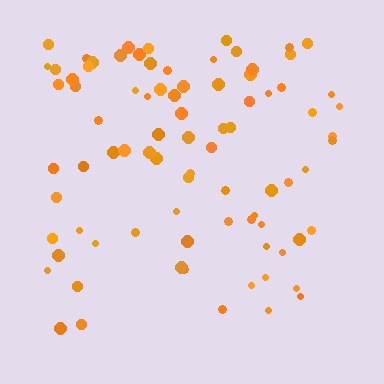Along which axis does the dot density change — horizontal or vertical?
Vertical.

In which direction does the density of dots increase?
From bottom to top, with the top side densest.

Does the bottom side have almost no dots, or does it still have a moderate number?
Still a moderate number, just noticeably fewer than the top.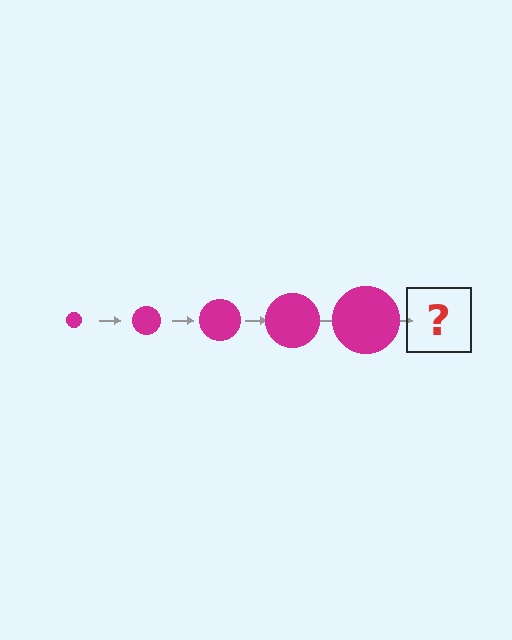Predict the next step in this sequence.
The next step is a magenta circle, larger than the previous one.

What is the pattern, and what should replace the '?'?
The pattern is that the circle gets progressively larger each step. The '?' should be a magenta circle, larger than the previous one.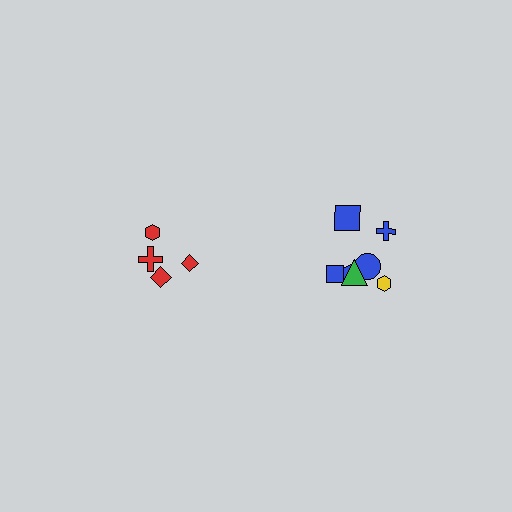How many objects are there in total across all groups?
There are 11 objects.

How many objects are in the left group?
There are 4 objects.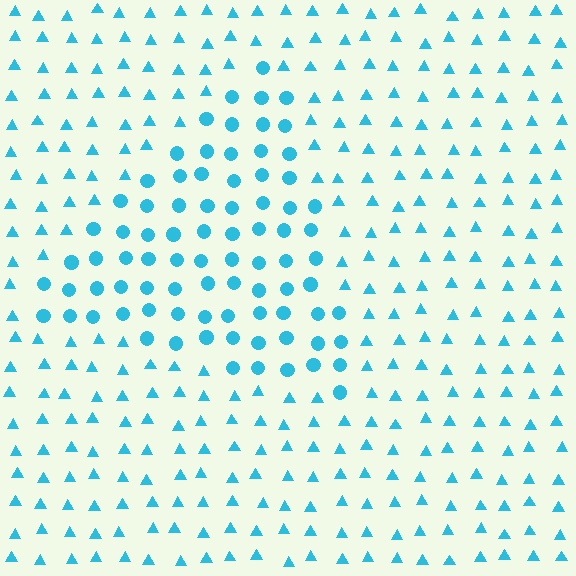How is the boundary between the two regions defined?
The boundary is defined by a change in element shape: circles inside vs. triangles outside. All elements share the same color and spacing.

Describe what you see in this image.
The image is filled with small cyan elements arranged in a uniform grid. A triangle-shaped region contains circles, while the surrounding area contains triangles. The boundary is defined purely by the change in element shape.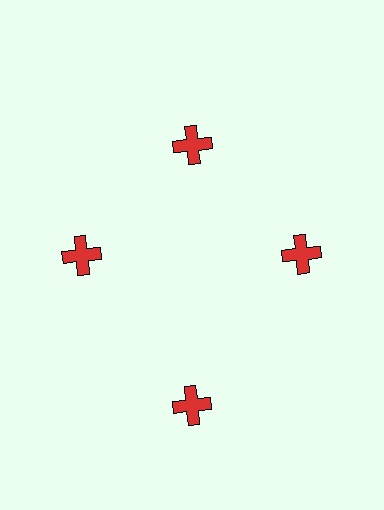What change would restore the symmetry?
The symmetry would be restored by moving it inward, back onto the ring so that all 4 crosses sit at equal angles and equal distance from the center.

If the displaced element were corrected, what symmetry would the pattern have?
It would have 4-fold rotational symmetry — the pattern would map onto itself every 90 degrees.